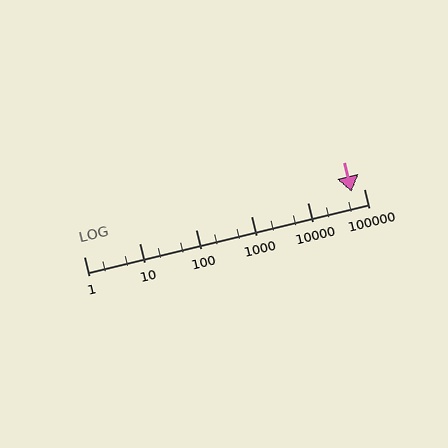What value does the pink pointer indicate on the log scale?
The pointer indicates approximately 61000.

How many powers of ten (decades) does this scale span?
The scale spans 5 decades, from 1 to 100000.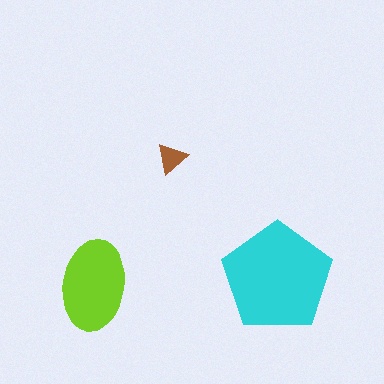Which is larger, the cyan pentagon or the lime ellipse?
The cyan pentagon.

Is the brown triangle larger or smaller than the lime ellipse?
Smaller.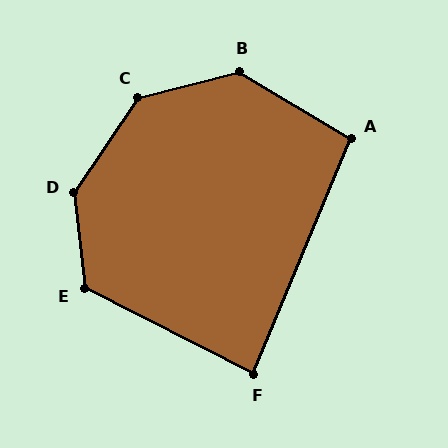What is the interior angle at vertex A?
Approximately 98 degrees (obtuse).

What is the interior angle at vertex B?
Approximately 135 degrees (obtuse).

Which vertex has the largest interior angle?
D, at approximately 140 degrees.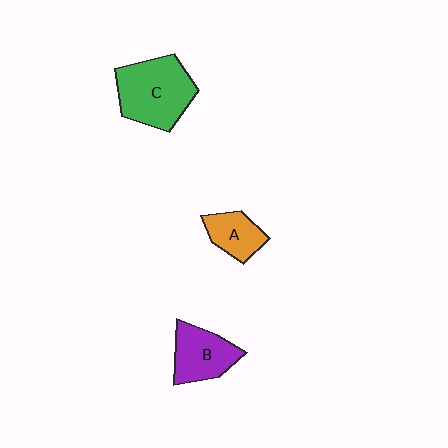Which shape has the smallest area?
Shape A (orange).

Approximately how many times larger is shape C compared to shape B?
Approximately 1.5 times.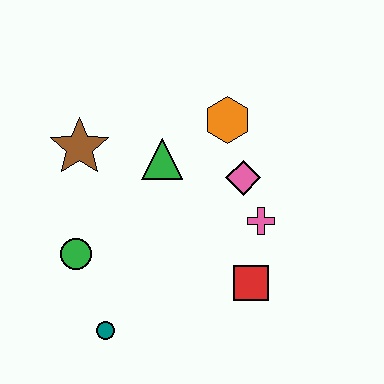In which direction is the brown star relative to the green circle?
The brown star is above the green circle.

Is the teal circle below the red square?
Yes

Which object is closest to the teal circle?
The green circle is closest to the teal circle.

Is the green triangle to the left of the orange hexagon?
Yes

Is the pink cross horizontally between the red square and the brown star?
No